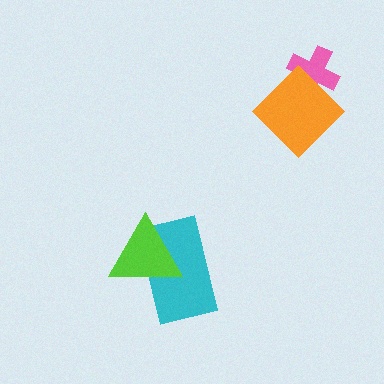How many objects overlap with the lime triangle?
1 object overlaps with the lime triangle.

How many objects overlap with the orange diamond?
1 object overlaps with the orange diamond.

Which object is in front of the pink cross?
The orange diamond is in front of the pink cross.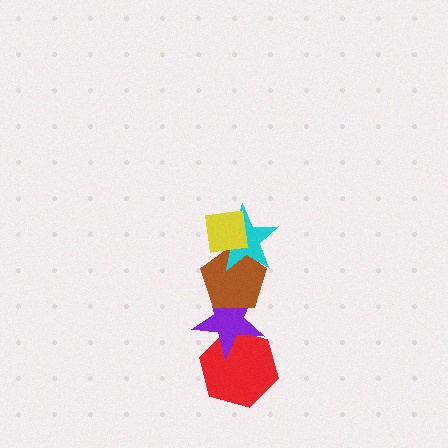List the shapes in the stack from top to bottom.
From top to bottom: the yellow square, the cyan star, the brown pentagon, the purple star, the red hexagon.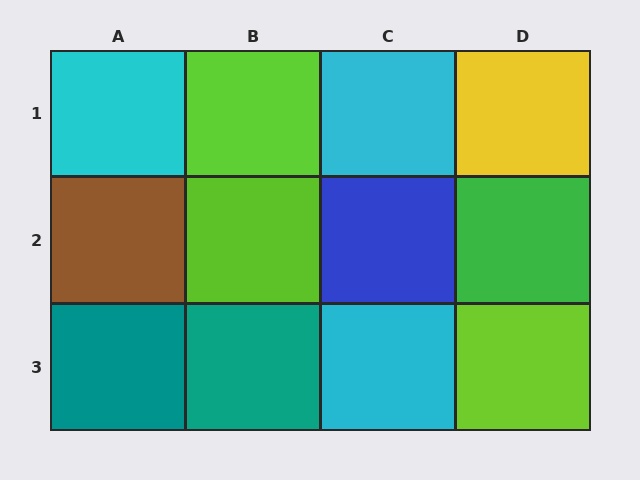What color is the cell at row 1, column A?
Cyan.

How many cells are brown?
1 cell is brown.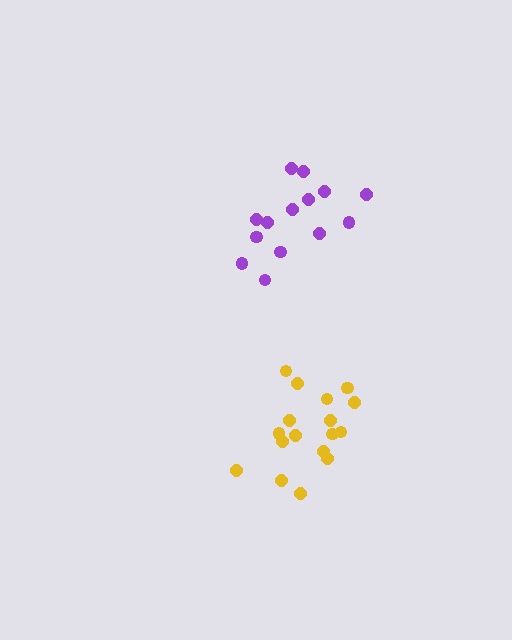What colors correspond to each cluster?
The clusters are colored: purple, yellow.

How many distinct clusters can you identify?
There are 2 distinct clusters.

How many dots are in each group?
Group 1: 14 dots, Group 2: 17 dots (31 total).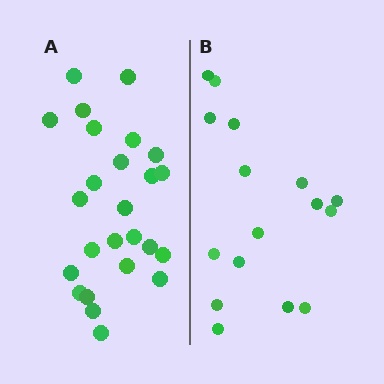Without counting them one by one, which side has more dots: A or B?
Region A (the left region) has more dots.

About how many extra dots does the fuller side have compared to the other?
Region A has roughly 8 or so more dots than region B.